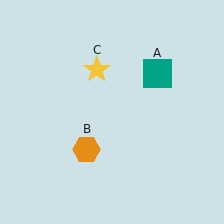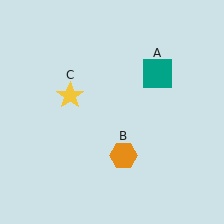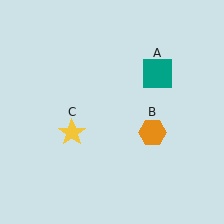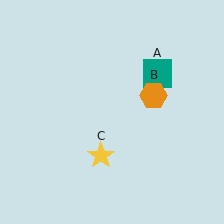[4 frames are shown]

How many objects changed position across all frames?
2 objects changed position: orange hexagon (object B), yellow star (object C).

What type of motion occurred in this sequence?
The orange hexagon (object B), yellow star (object C) rotated counterclockwise around the center of the scene.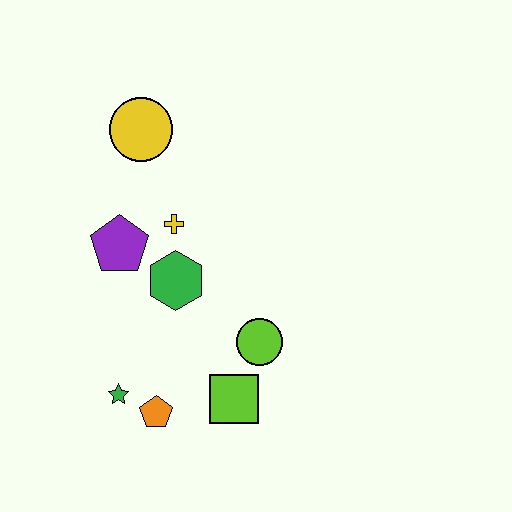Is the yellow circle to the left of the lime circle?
Yes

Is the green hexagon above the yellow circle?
No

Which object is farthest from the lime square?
The yellow circle is farthest from the lime square.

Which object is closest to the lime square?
The lime circle is closest to the lime square.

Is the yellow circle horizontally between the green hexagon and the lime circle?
No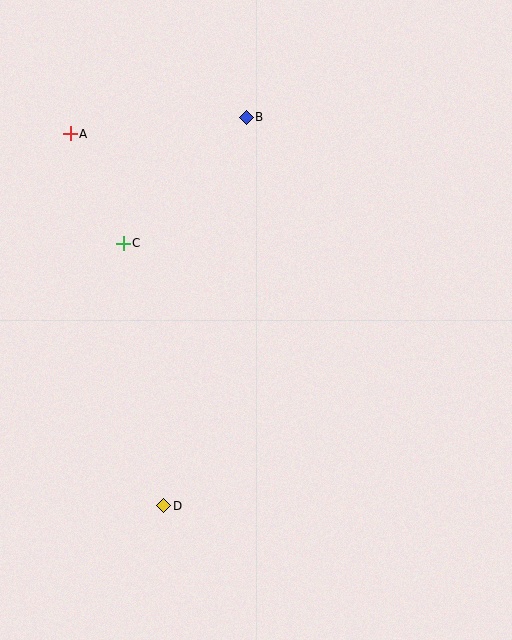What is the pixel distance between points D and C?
The distance between D and C is 266 pixels.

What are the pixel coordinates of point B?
Point B is at (246, 117).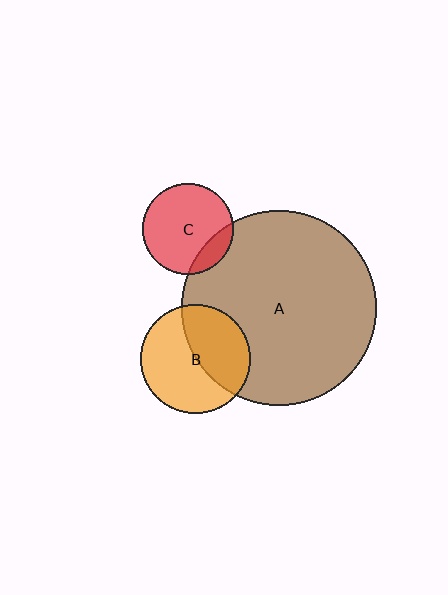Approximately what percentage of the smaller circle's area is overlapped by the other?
Approximately 45%.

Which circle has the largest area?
Circle A (brown).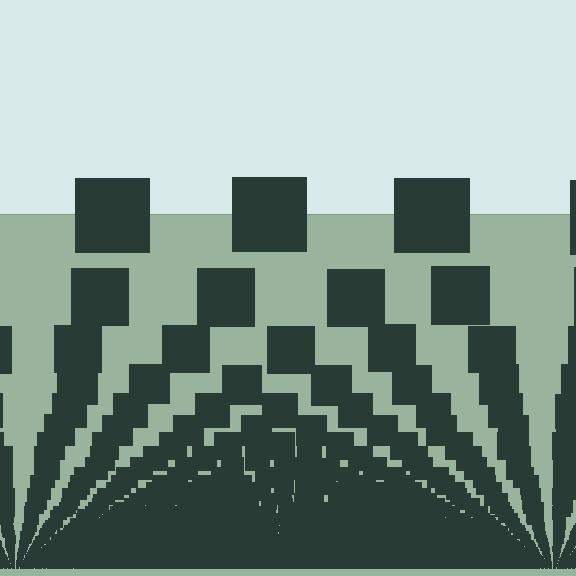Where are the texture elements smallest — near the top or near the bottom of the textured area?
Near the bottom.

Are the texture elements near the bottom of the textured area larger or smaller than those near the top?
Smaller. The gradient is inverted — elements near the bottom are smaller and denser.